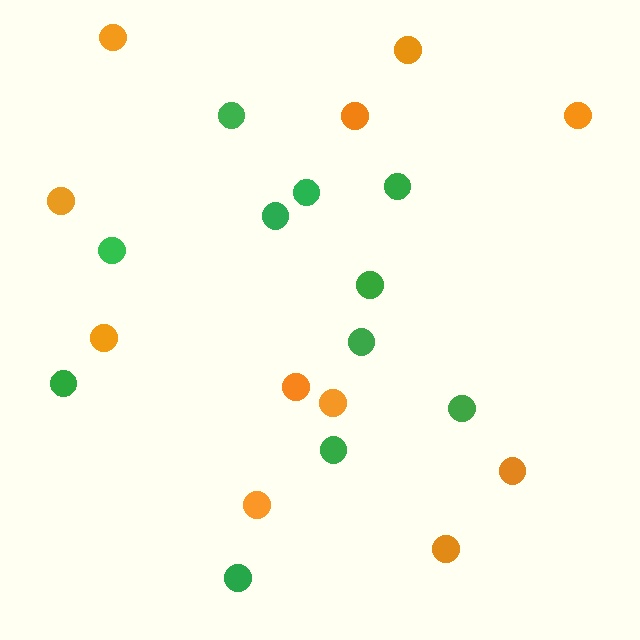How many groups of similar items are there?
There are 2 groups: one group of green circles (11) and one group of orange circles (11).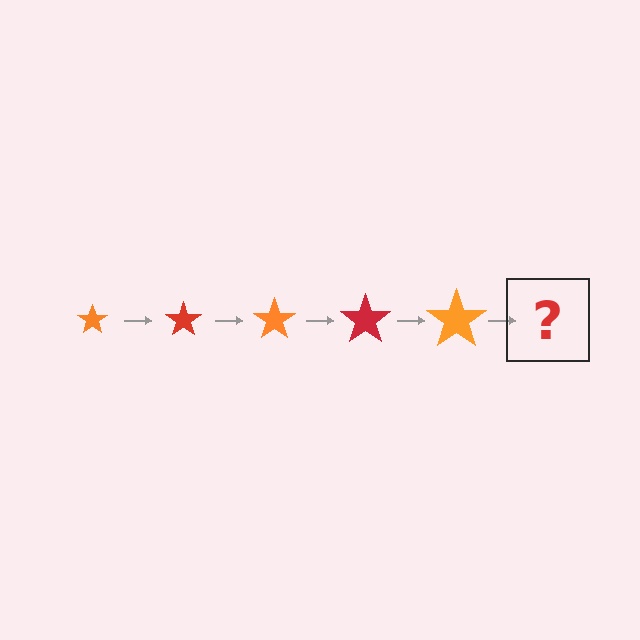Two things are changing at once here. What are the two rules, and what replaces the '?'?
The two rules are that the star grows larger each step and the color cycles through orange and red. The '?' should be a red star, larger than the previous one.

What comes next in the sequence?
The next element should be a red star, larger than the previous one.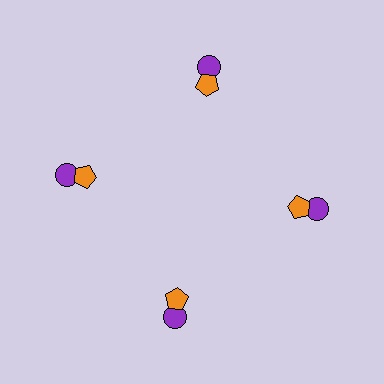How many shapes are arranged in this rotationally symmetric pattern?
There are 8 shapes, arranged in 4 groups of 2.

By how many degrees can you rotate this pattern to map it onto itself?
The pattern maps onto itself every 90 degrees of rotation.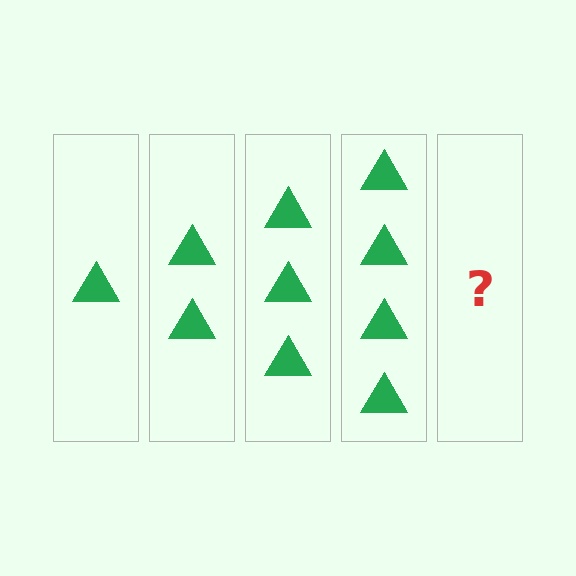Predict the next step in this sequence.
The next step is 5 triangles.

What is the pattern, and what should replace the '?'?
The pattern is that each step adds one more triangle. The '?' should be 5 triangles.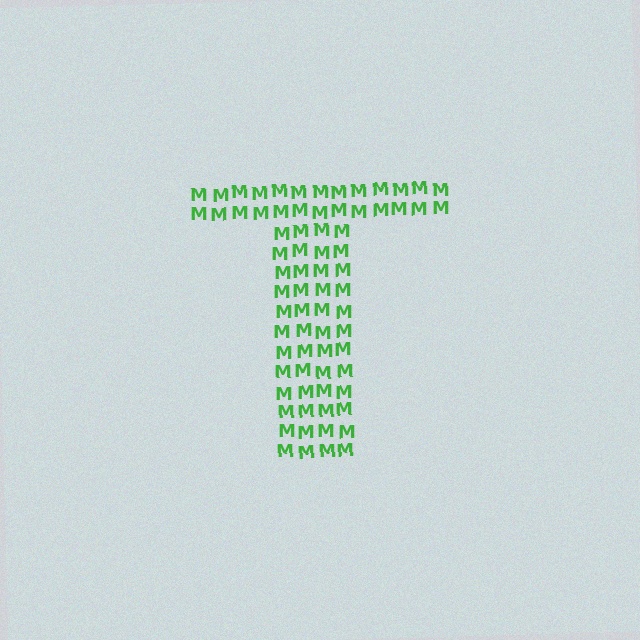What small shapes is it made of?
It is made of small letter M's.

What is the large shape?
The large shape is the letter T.